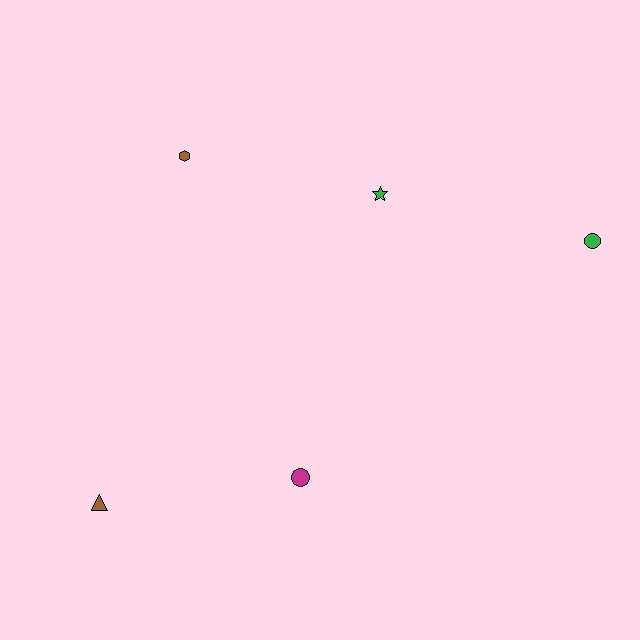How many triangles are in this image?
There is 1 triangle.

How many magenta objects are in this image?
There is 1 magenta object.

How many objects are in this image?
There are 5 objects.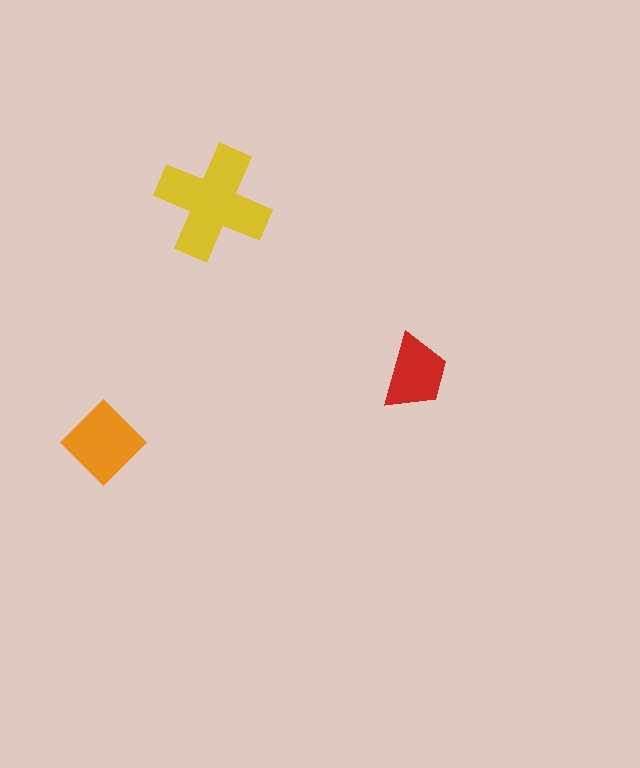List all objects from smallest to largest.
The red trapezoid, the orange diamond, the yellow cross.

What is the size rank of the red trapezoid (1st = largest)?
3rd.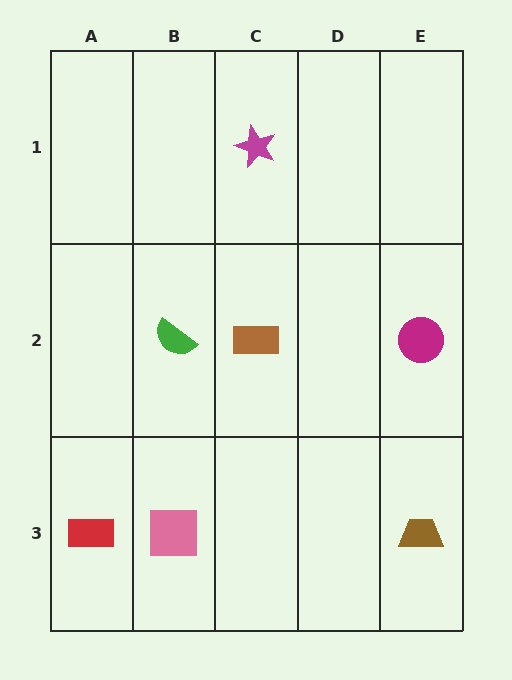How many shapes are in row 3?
3 shapes.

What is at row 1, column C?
A magenta star.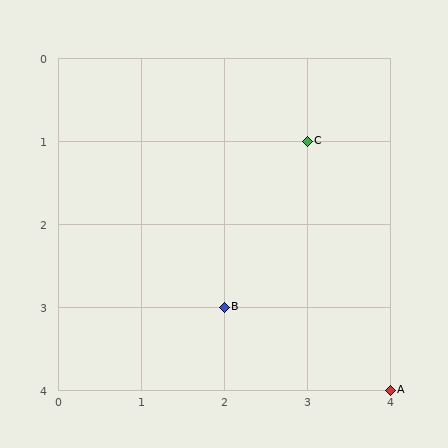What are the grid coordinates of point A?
Point A is at grid coordinates (4, 4).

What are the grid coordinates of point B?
Point B is at grid coordinates (2, 3).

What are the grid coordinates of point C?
Point C is at grid coordinates (3, 1).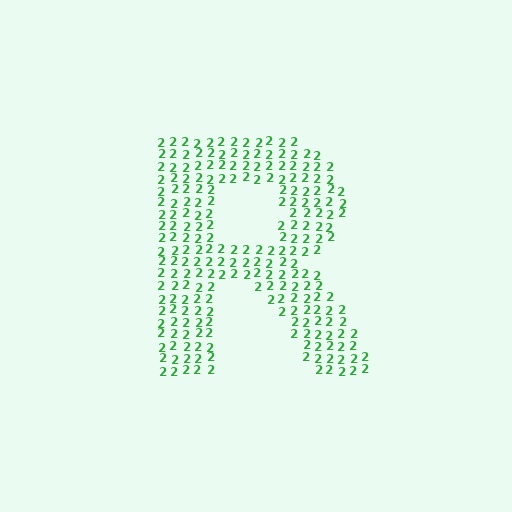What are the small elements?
The small elements are digit 2's.